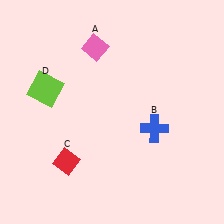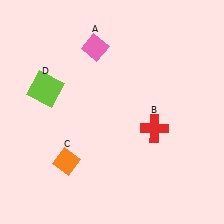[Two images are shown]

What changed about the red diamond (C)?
In Image 1, C is red. In Image 2, it changed to orange.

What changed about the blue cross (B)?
In Image 1, B is blue. In Image 2, it changed to red.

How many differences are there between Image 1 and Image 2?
There are 2 differences between the two images.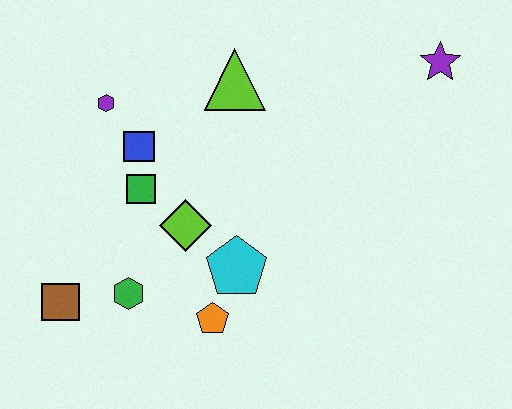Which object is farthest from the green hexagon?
The purple star is farthest from the green hexagon.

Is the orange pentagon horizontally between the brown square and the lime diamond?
No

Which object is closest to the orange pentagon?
The cyan pentagon is closest to the orange pentagon.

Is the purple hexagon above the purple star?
No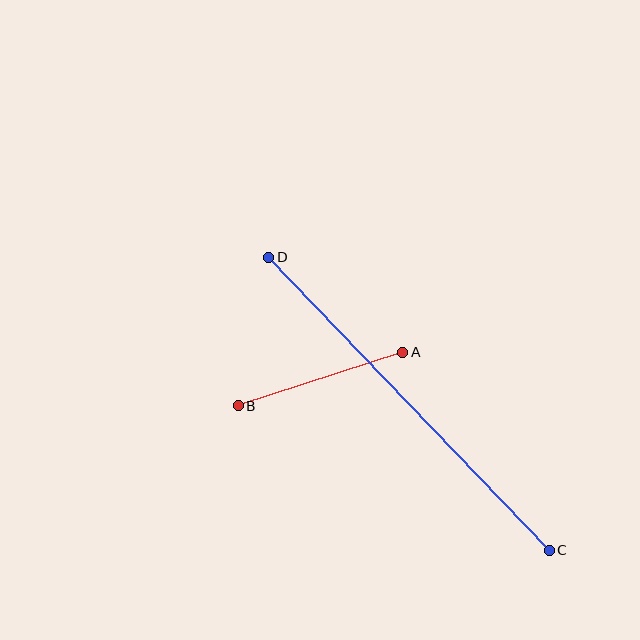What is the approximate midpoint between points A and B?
The midpoint is at approximately (321, 379) pixels.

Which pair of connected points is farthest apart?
Points C and D are farthest apart.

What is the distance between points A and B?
The distance is approximately 173 pixels.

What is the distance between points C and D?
The distance is approximately 406 pixels.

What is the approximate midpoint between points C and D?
The midpoint is at approximately (409, 404) pixels.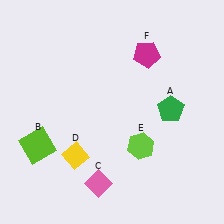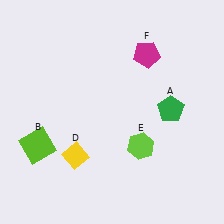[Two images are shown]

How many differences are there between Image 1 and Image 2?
There is 1 difference between the two images.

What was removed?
The pink diamond (C) was removed in Image 2.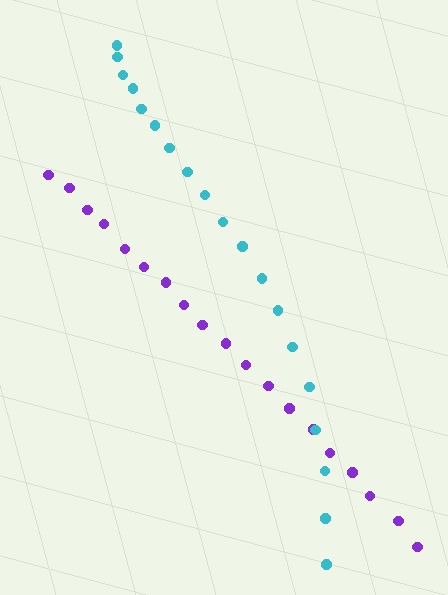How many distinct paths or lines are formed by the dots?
There are 2 distinct paths.